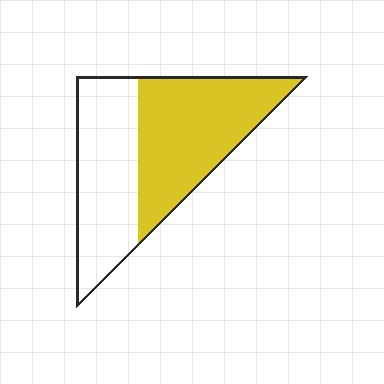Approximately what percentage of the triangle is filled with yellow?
Approximately 55%.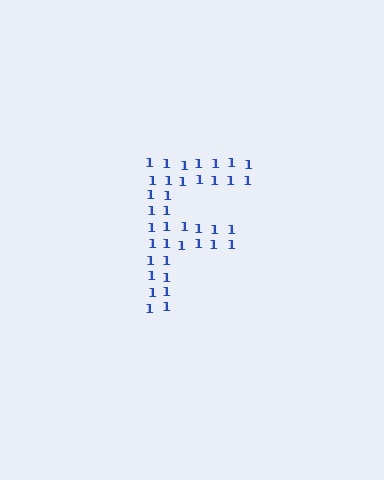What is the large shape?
The large shape is the letter F.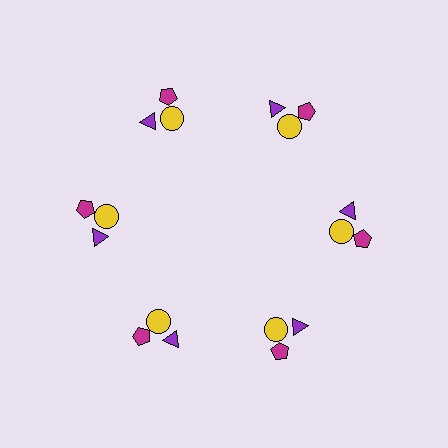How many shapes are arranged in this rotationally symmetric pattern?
There are 18 shapes, arranged in 6 groups of 3.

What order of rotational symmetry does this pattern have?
This pattern has 6-fold rotational symmetry.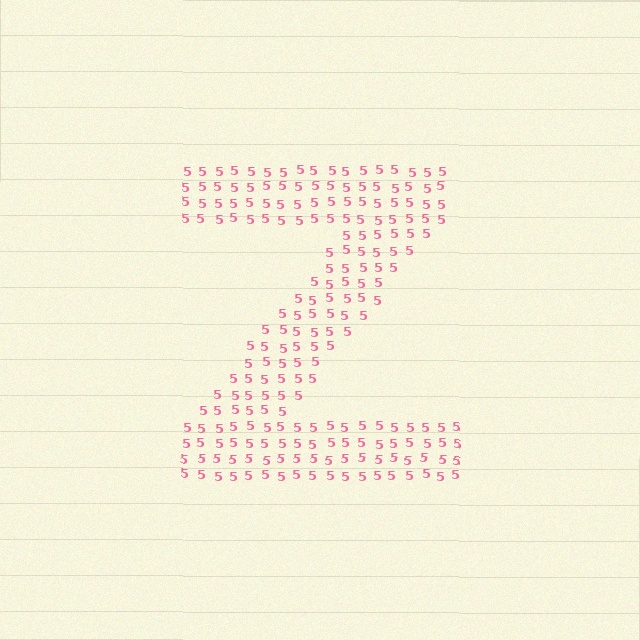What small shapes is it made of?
It is made of small digit 5's.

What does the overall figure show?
The overall figure shows the letter Z.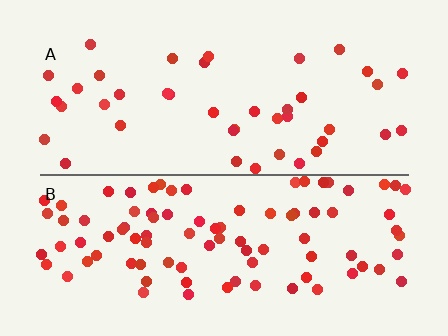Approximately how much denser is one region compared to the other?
Approximately 2.3× — region B over region A.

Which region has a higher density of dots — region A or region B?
B (the bottom).